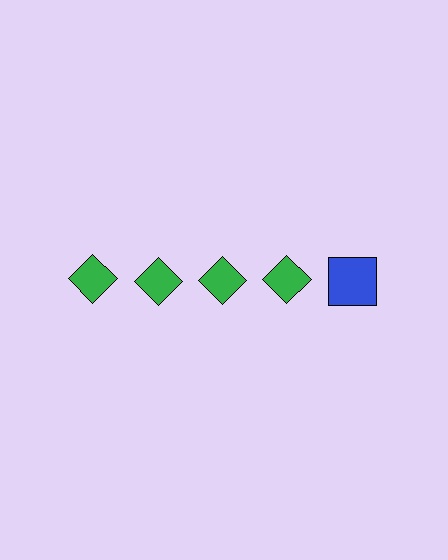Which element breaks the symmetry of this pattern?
The blue square in the top row, rightmost column breaks the symmetry. All other shapes are green diamonds.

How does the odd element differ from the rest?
It differs in both color (blue instead of green) and shape (square instead of diamond).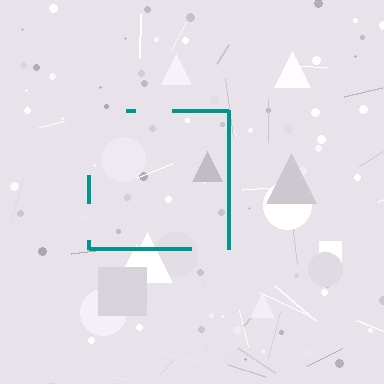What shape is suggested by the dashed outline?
The dashed outline suggests a square.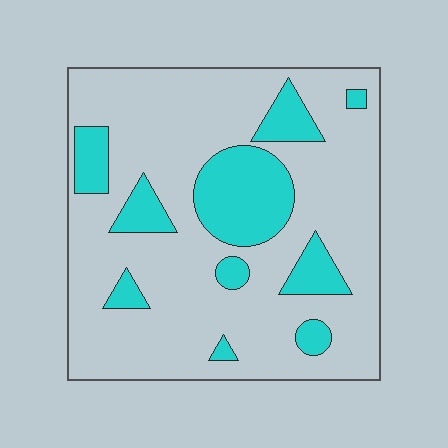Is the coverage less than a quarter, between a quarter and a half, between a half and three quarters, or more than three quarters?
Less than a quarter.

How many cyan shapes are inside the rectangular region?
10.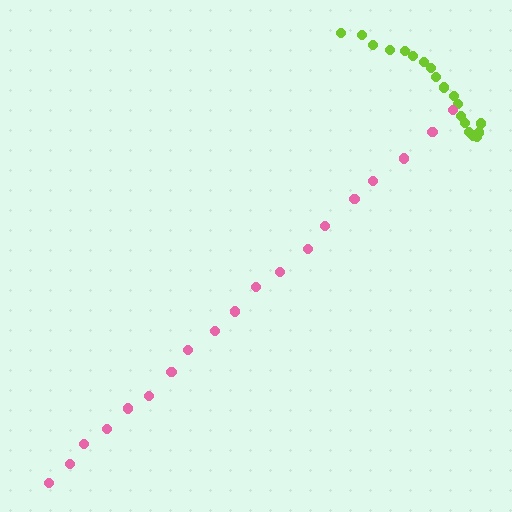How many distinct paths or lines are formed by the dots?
There are 2 distinct paths.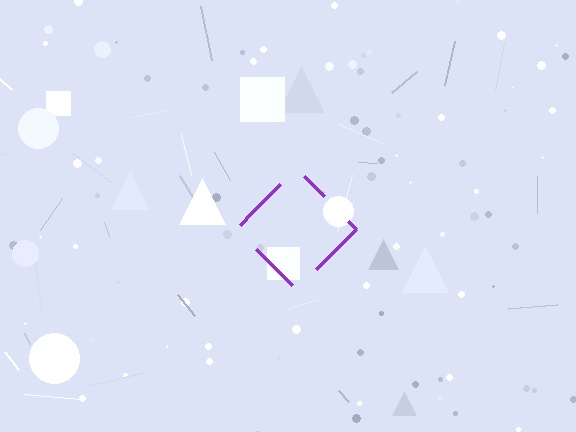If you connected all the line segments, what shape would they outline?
They would outline a diamond.